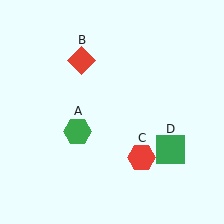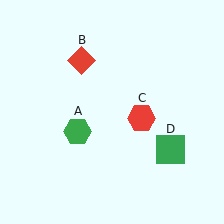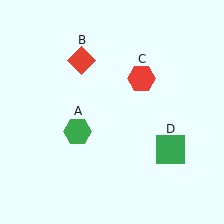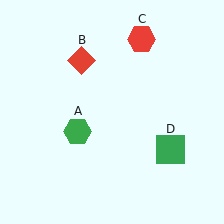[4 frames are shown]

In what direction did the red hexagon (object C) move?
The red hexagon (object C) moved up.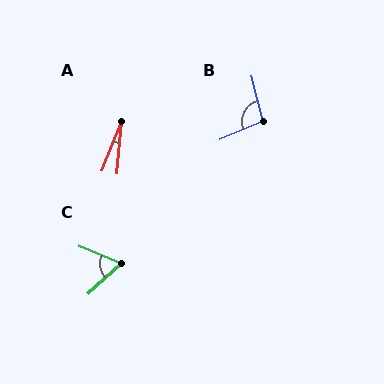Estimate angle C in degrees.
Approximately 65 degrees.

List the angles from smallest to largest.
A (16°), C (65°), B (98°).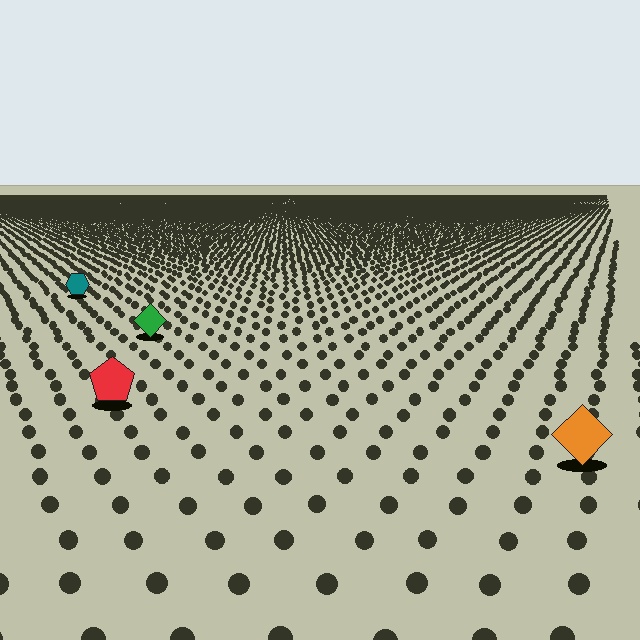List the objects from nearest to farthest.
From nearest to farthest: the orange diamond, the red pentagon, the green diamond, the teal hexagon.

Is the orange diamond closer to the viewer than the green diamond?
Yes. The orange diamond is closer — you can tell from the texture gradient: the ground texture is coarser near it.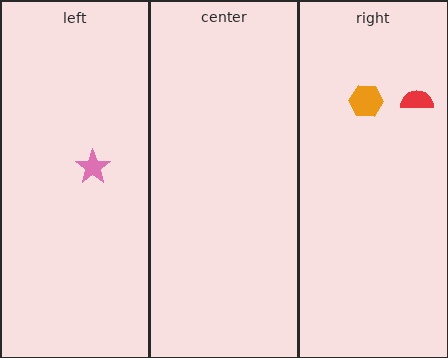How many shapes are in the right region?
2.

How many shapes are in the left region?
1.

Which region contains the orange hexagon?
The right region.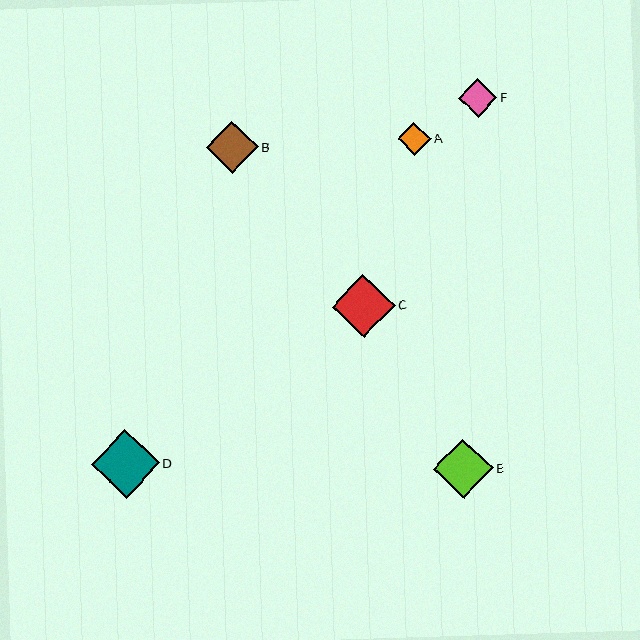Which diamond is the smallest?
Diamond A is the smallest with a size of approximately 32 pixels.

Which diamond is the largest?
Diamond D is the largest with a size of approximately 68 pixels.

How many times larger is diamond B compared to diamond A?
Diamond B is approximately 1.6 times the size of diamond A.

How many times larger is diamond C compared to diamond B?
Diamond C is approximately 1.2 times the size of diamond B.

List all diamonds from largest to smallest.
From largest to smallest: D, C, E, B, F, A.